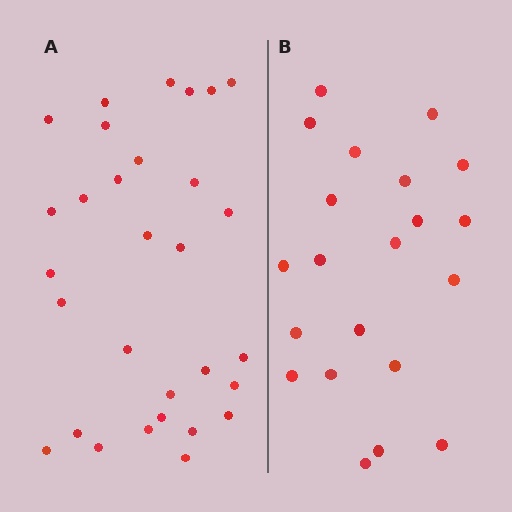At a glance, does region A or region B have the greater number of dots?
Region A (the left region) has more dots.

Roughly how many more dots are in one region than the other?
Region A has roughly 8 or so more dots than region B.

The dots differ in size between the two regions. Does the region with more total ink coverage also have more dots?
No. Region B has more total ink coverage because its dots are larger, but region A actually contains more individual dots. Total area can be misleading — the number of items is what matters here.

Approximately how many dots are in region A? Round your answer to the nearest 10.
About 30 dots.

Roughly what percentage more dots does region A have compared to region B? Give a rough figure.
About 45% more.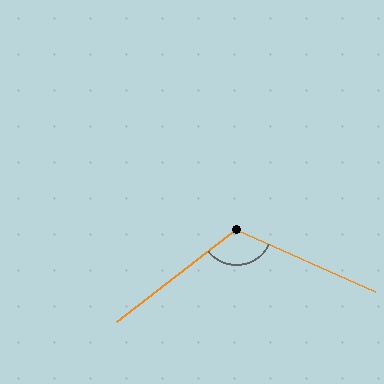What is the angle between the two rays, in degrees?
Approximately 118 degrees.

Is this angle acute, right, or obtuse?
It is obtuse.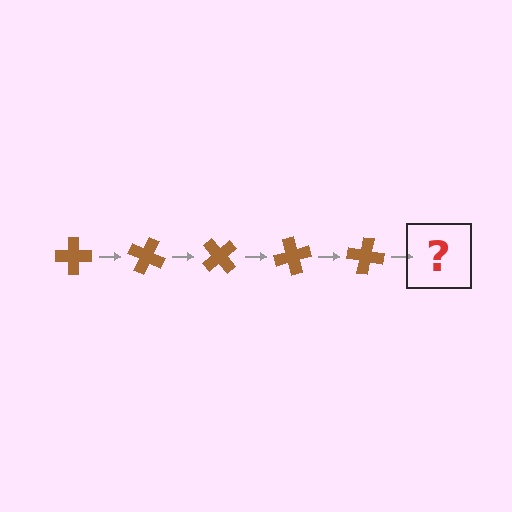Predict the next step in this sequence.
The next step is a brown cross rotated 125 degrees.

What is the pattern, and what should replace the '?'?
The pattern is that the cross rotates 25 degrees each step. The '?' should be a brown cross rotated 125 degrees.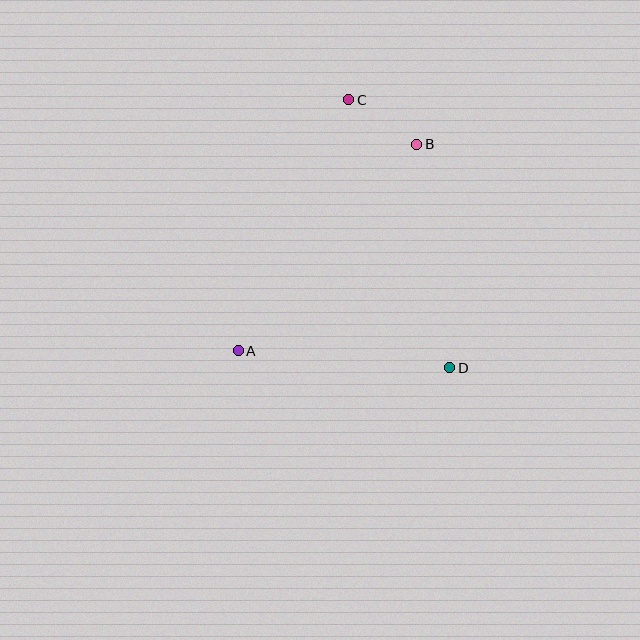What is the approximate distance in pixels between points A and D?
The distance between A and D is approximately 212 pixels.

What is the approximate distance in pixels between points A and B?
The distance between A and B is approximately 273 pixels.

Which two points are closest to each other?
Points B and C are closest to each other.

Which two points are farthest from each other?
Points C and D are farthest from each other.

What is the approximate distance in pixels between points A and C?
The distance between A and C is approximately 274 pixels.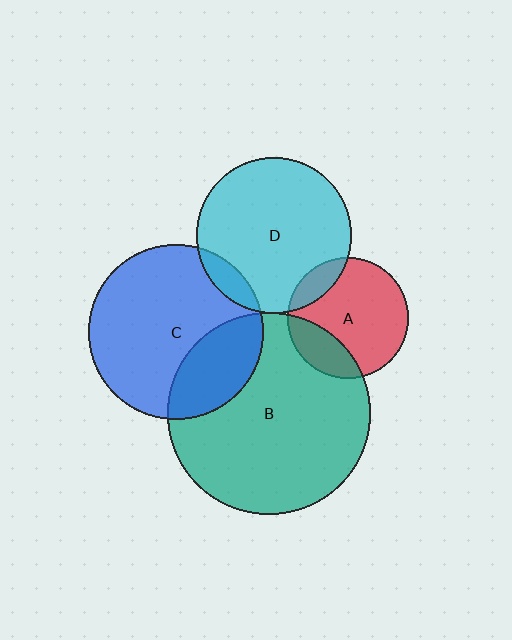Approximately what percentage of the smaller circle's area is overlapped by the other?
Approximately 15%.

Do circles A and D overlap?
Yes.